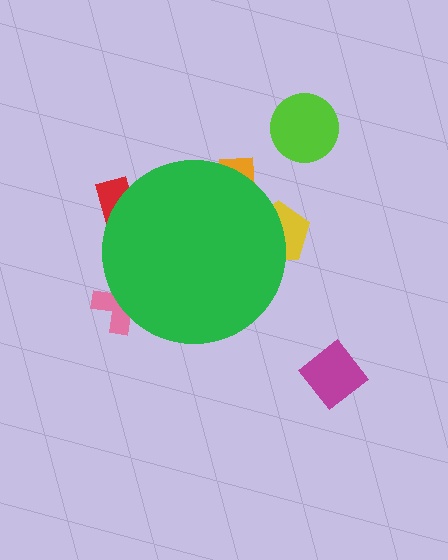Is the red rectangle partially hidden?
Yes, the red rectangle is partially hidden behind the green circle.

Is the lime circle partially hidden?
No, the lime circle is fully visible.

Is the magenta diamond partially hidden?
No, the magenta diamond is fully visible.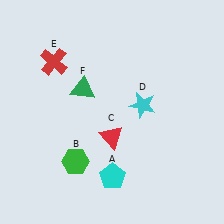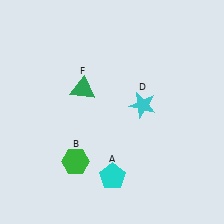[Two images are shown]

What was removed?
The red triangle (C), the red cross (E) were removed in Image 2.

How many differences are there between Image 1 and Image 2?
There are 2 differences between the two images.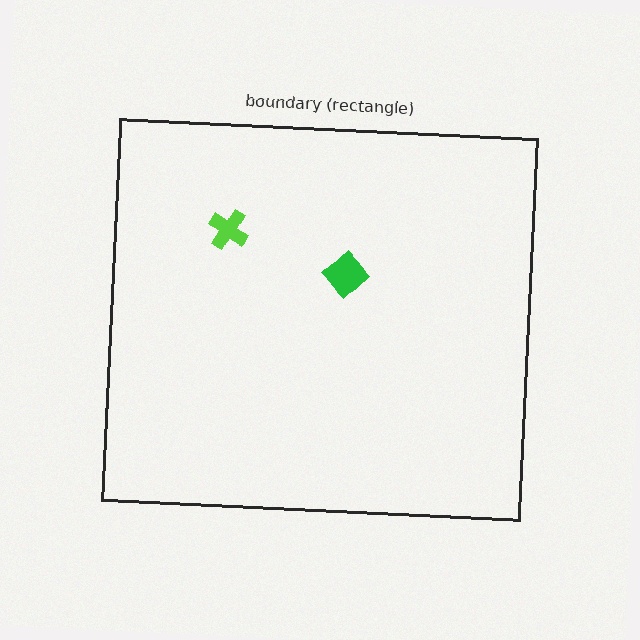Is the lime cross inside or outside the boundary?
Inside.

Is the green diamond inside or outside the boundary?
Inside.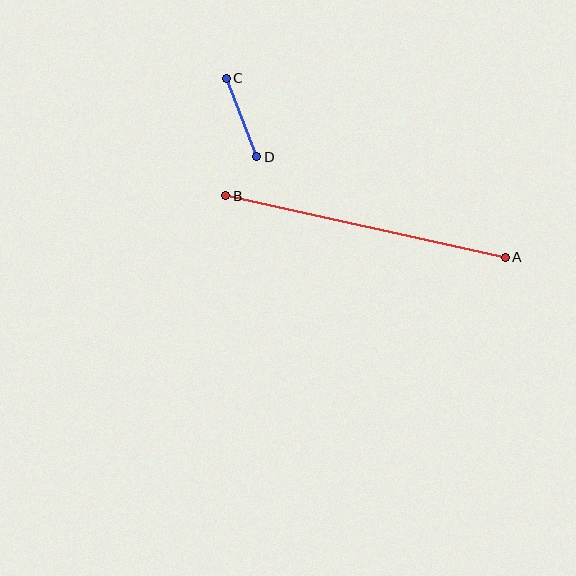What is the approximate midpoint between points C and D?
The midpoint is at approximately (241, 117) pixels.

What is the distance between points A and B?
The distance is approximately 286 pixels.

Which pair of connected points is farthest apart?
Points A and B are farthest apart.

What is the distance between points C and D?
The distance is approximately 84 pixels.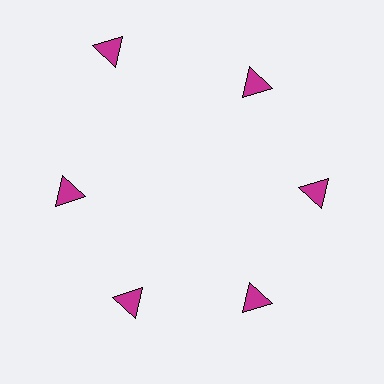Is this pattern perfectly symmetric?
No. The 6 magenta triangles are arranged in a ring, but one element near the 11 o'clock position is pushed outward from the center, breaking the 6-fold rotational symmetry.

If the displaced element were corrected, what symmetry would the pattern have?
It would have 6-fold rotational symmetry — the pattern would map onto itself every 60 degrees.